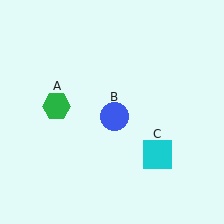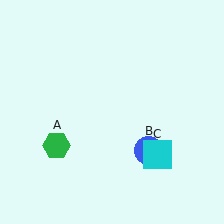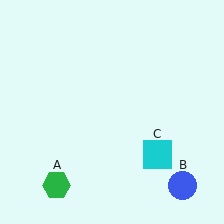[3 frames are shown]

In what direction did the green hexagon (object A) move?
The green hexagon (object A) moved down.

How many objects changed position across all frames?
2 objects changed position: green hexagon (object A), blue circle (object B).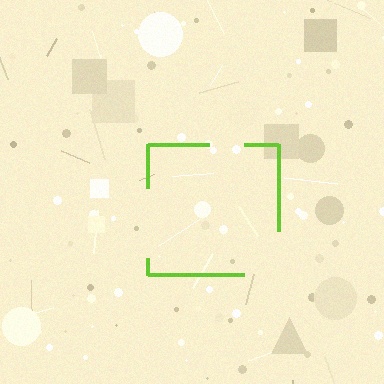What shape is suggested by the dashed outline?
The dashed outline suggests a square.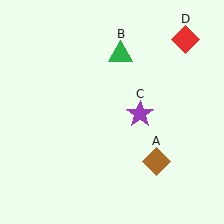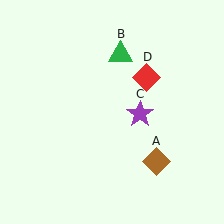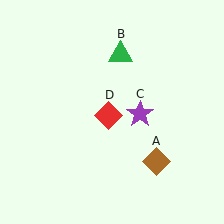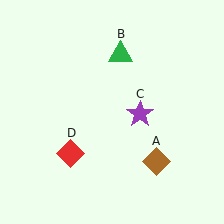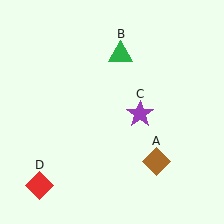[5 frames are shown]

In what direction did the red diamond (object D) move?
The red diamond (object D) moved down and to the left.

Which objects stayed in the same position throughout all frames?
Brown diamond (object A) and green triangle (object B) and purple star (object C) remained stationary.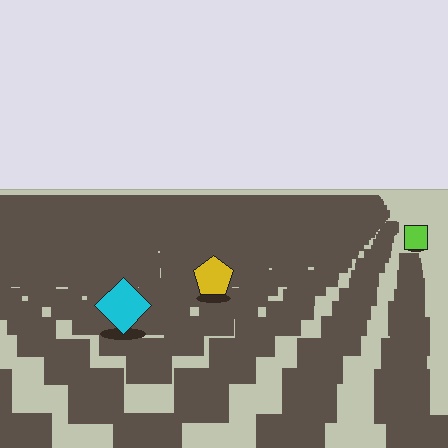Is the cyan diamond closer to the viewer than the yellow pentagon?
Yes. The cyan diamond is closer — you can tell from the texture gradient: the ground texture is coarser near it.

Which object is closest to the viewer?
The cyan diamond is closest. The texture marks near it are larger and more spread out.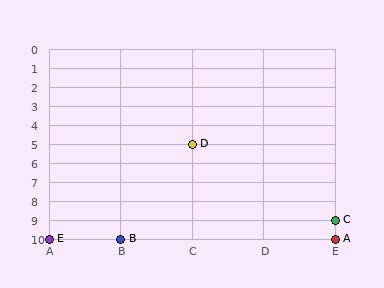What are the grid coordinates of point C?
Point C is at grid coordinates (E, 9).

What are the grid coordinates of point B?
Point B is at grid coordinates (B, 10).